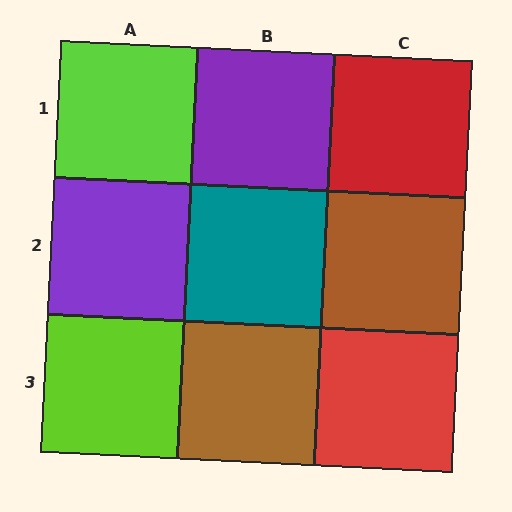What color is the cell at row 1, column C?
Red.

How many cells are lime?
2 cells are lime.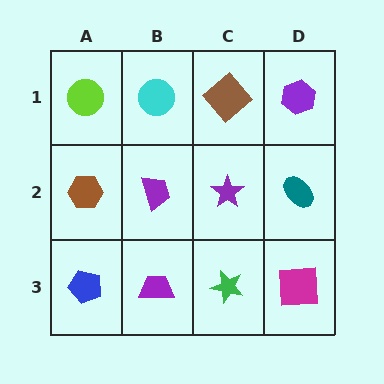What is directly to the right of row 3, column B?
A green star.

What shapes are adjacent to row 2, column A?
A lime circle (row 1, column A), a blue pentagon (row 3, column A), a purple trapezoid (row 2, column B).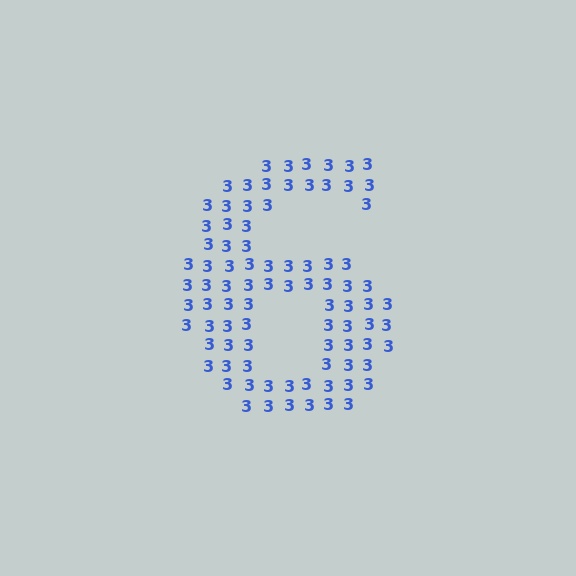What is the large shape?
The large shape is the digit 6.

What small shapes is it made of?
It is made of small digit 3's.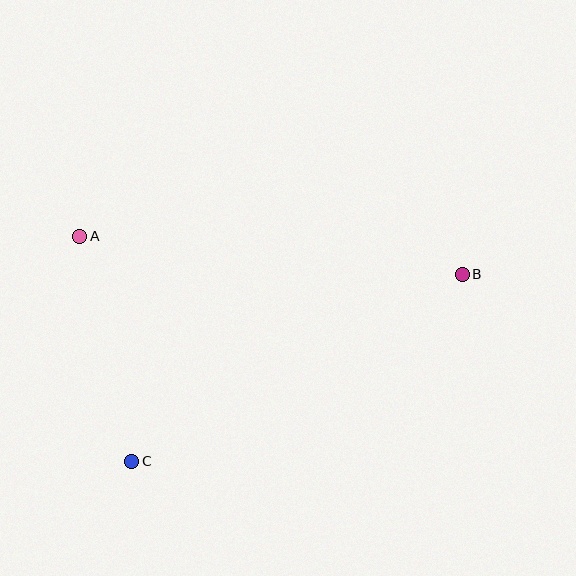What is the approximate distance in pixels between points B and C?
The distance between B and C is approximately 380 pixels.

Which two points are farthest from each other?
Points A and B are farthest from each other.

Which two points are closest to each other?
Points A and C are closest to each other.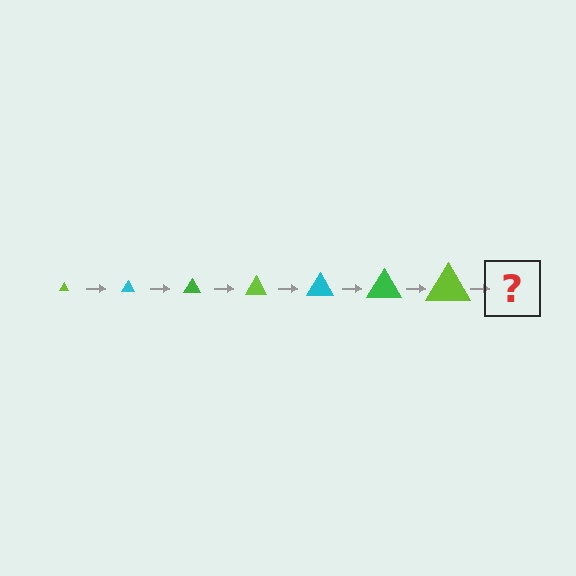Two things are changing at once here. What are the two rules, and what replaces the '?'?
The two rules are that the triangle grows larger each step and the color cycles through lime, cyan, and green. The '?' should be a cyan triangle, larger than the previous one.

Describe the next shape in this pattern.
It should be a cyan triangle, larger than the previous one.